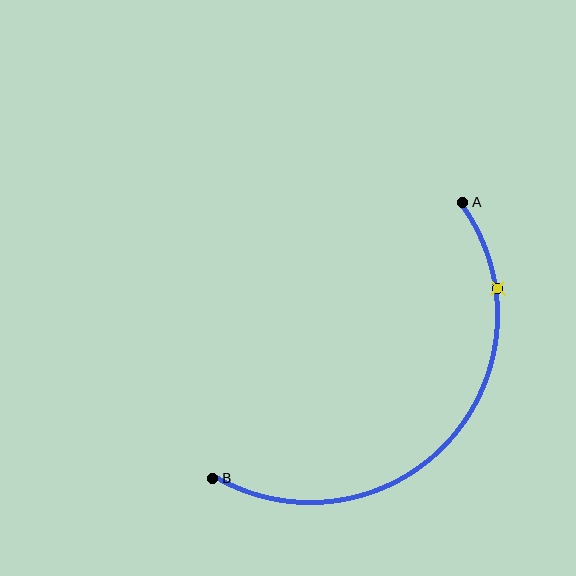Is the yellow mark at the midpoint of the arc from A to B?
No. The yellow mark lies on the arc but is closer to endpoint A. The arc midpoint would be at the point on the curve equidistant along the arc from both A and B.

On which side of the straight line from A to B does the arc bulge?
The arc bulges below and to the right of the straight line connecting A and B.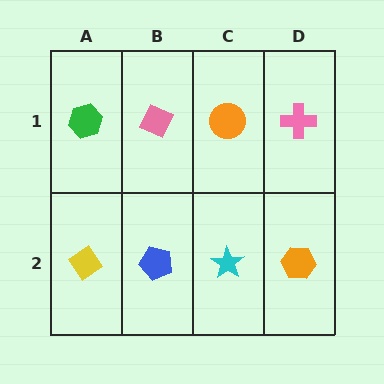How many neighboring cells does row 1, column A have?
2.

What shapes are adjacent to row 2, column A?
A green hexagon (row 1, column A), a blue pentagon (row 2, column B).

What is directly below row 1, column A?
A yellow diamond.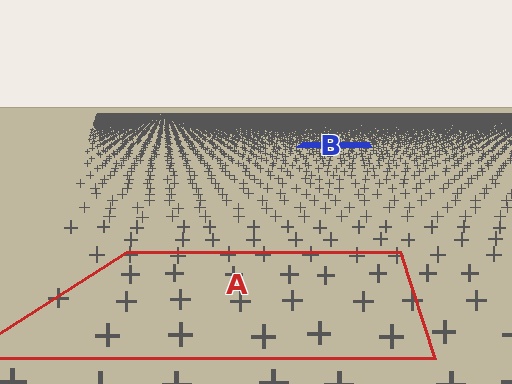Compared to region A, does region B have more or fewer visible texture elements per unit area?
Region B has more texture elements per unit area — they are packed more densely because it is farther away.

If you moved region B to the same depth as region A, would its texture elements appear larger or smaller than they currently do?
They would appear larger. At a closer depth, the same texture elements are projected at a bigger on-screen size.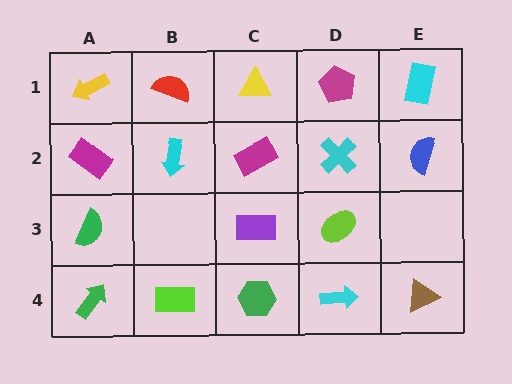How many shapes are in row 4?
5 shapes.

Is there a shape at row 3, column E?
No, that cell is empty.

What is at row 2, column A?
A magenta rectangle.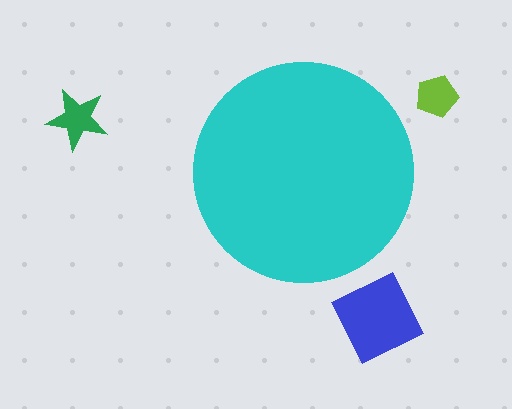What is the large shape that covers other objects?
A cyan circle.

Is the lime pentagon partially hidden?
No, the lime pentagon is fully visible.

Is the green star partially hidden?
No, the green star is fully visible.